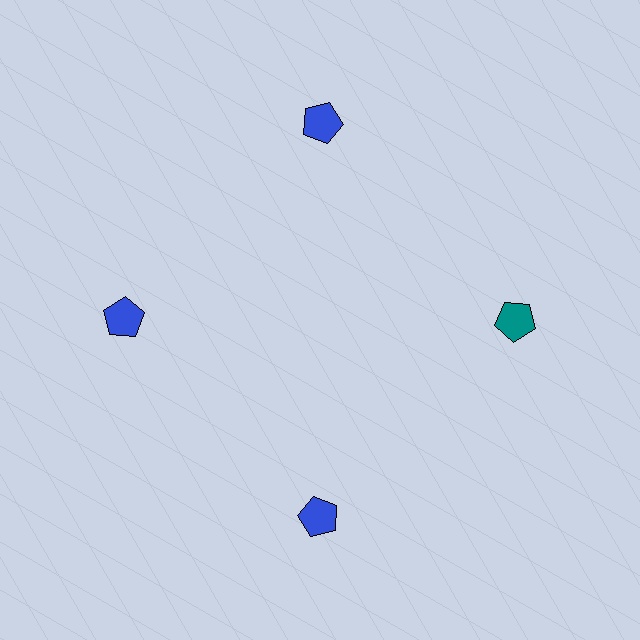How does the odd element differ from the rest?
It has a different color: teal instead of blue.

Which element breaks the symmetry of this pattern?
The teal pentagon at roughly the 3 o'clock position breaks the symmetry. All other shapes are blue pentagons.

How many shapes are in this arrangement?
There are 4 shapes arranged in a ring pattern.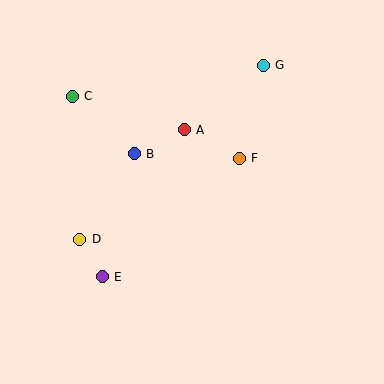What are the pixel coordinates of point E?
Point E is at (102, 277).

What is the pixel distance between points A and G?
The distance between A and G is 102 pixels.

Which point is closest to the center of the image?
Point F at (239, 158) is closest to the center.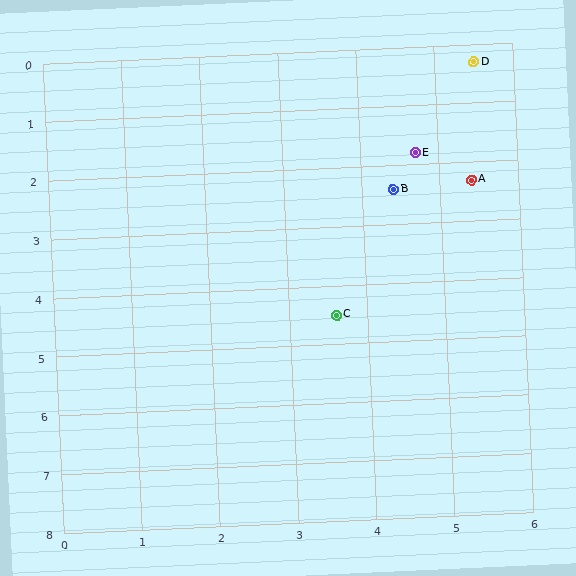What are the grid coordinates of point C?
Point C is at approximately (3.6, 4.5).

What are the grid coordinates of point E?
Point E is at approximately (4.7, 1.8).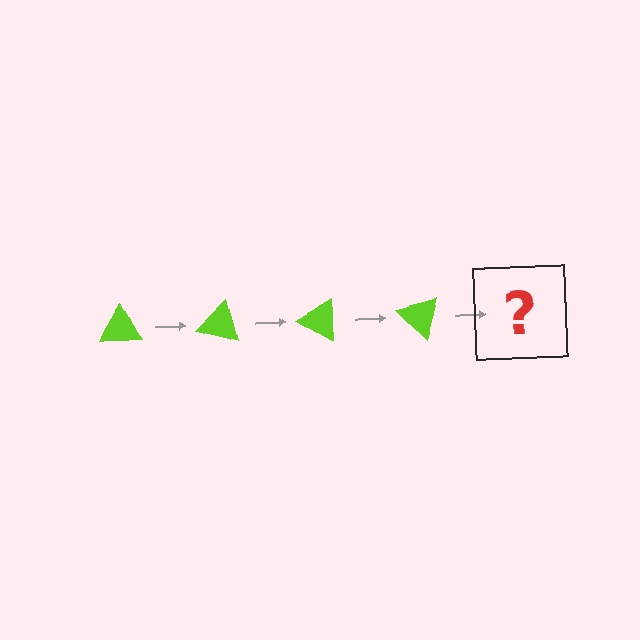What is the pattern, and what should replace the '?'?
The pattern is that the triangle rotates 15 degrees each step. The '?' should be a lime triangle rotated 60 degrees.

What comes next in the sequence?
The next element should be a lime triangle rotated 60 degrees.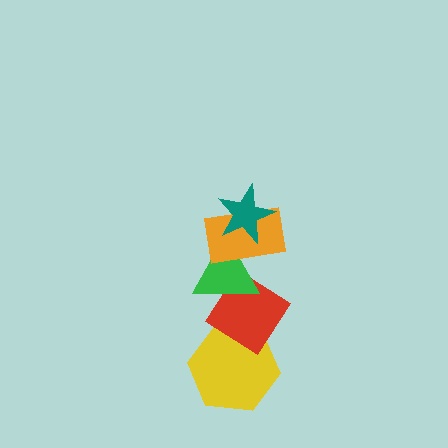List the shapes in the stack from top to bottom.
From top to bottom: the teal star, the orange rectangle, the green triangle, the red diamond, the yellow hexagon.